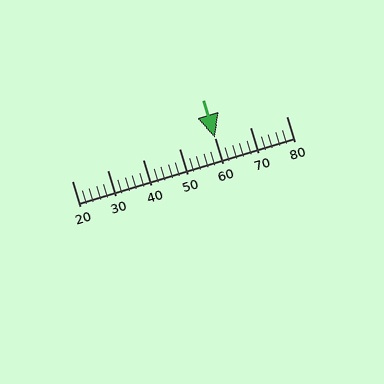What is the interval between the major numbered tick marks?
The major tick marks are spaced 10 units apart.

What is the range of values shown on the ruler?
The ruler shows values from 20 to 80.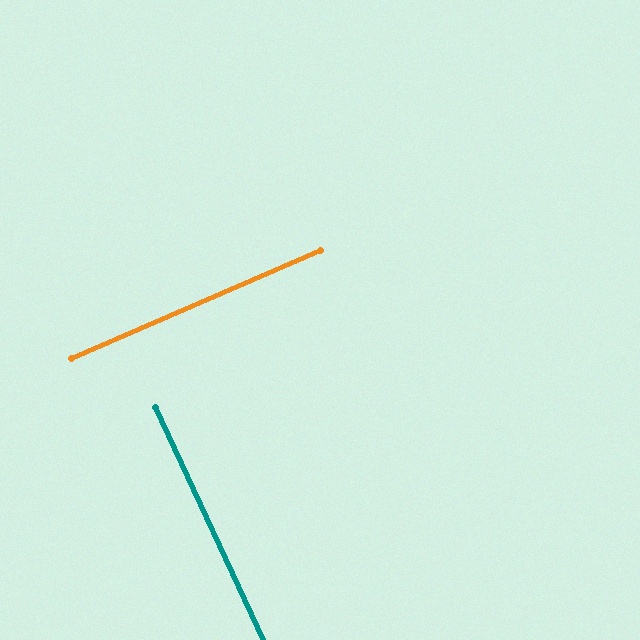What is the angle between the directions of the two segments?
Approximately 89 degrees.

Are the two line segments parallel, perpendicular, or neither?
Perpendicular — they meet at approximately 89°.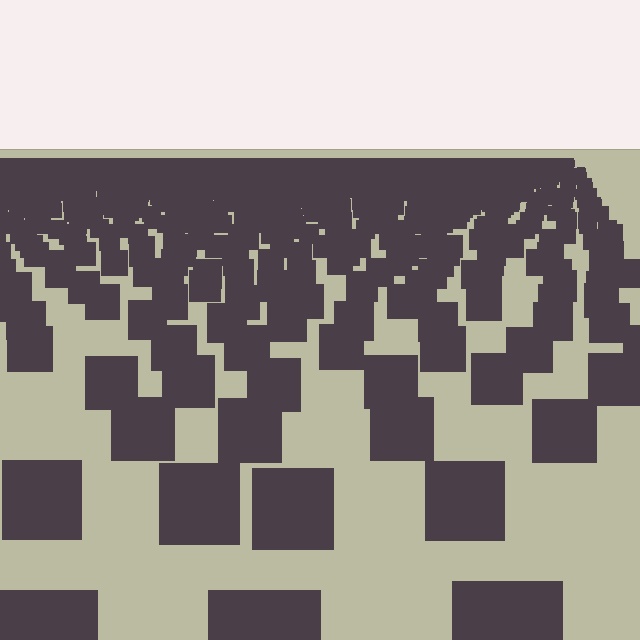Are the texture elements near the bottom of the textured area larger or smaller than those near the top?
Larger. Near the bottom, elements are closer to the viewer and appear at a bigger on-screen size.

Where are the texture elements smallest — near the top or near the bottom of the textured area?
Near the top.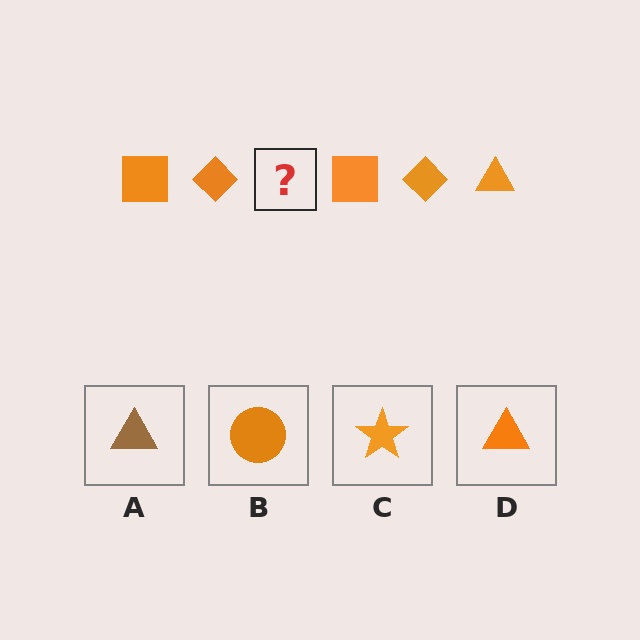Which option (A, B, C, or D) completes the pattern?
D.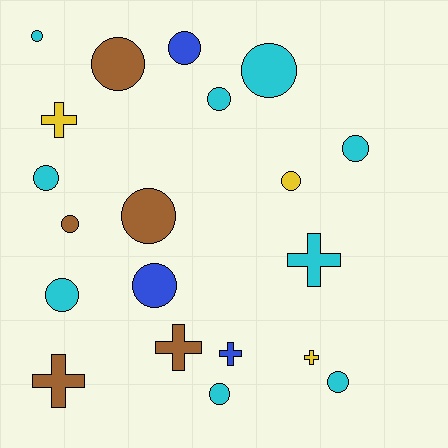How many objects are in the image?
There are 20 objects.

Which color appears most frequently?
Cyan, with 9 objects.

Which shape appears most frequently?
Circle, with 14 objects.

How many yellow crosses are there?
There are 2 yellow crosses.